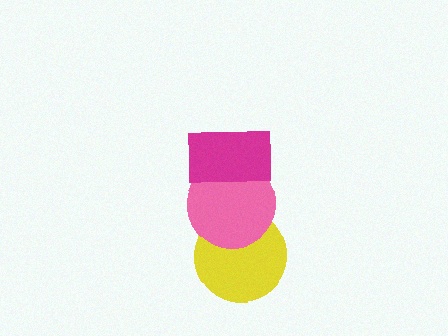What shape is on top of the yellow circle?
The pink circle is on top of the yellow circle.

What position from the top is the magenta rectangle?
The magenta rectangle is 1st from the top.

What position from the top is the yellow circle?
The yellow circle is 3rd from the top.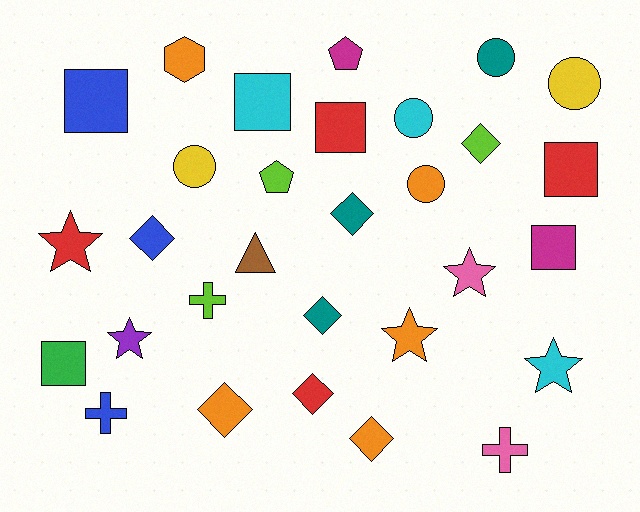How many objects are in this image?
There are 30 objects.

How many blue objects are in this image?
There are 3 blue objects.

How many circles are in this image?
There are 5 circles.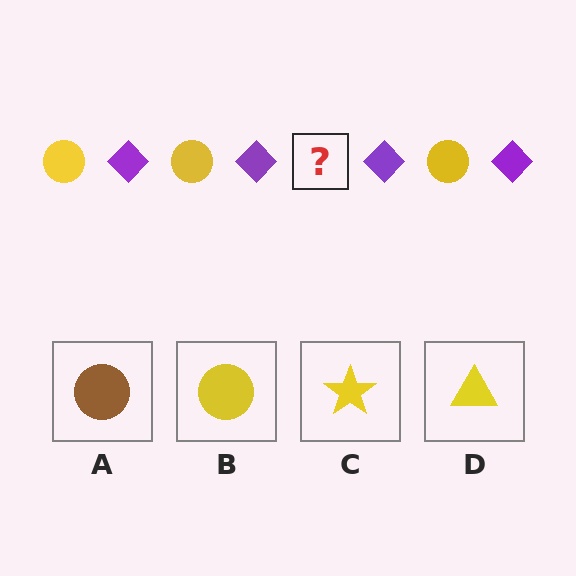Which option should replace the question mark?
Option B.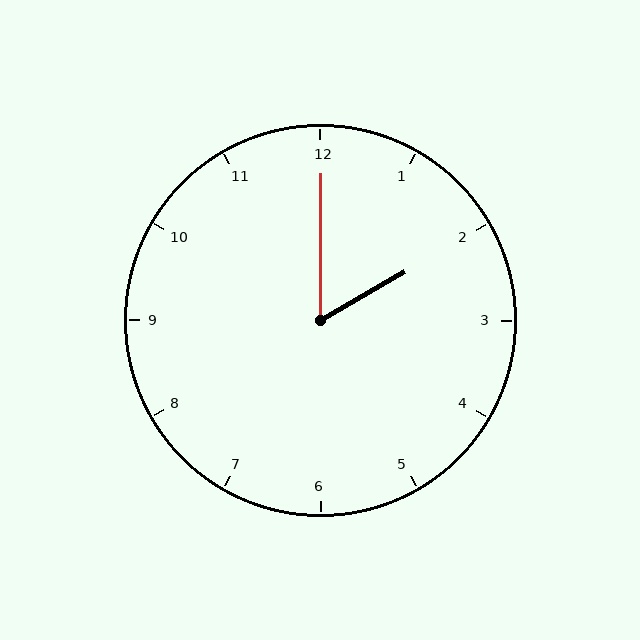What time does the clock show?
2:00.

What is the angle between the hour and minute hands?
Approximately 60 degrees.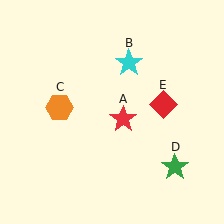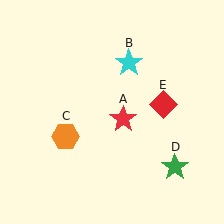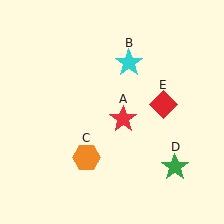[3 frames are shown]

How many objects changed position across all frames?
1 object changed position: orange hexagon (object C).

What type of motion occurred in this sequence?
The orange hexagon (object C) rotated counterclockwise around the center of the scene.